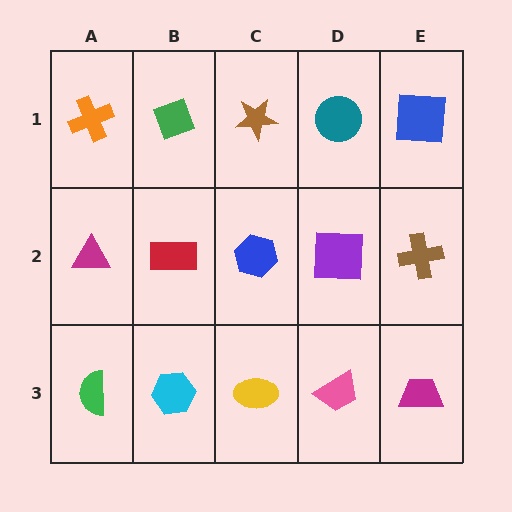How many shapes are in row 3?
5 shapes.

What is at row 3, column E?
A magenta trapezoid.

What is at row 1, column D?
A teal circle.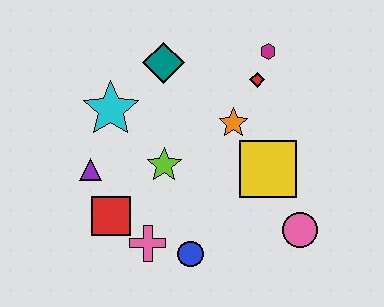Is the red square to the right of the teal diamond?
No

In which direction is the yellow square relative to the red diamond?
The yellow square is below the red diamond.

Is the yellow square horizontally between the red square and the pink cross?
No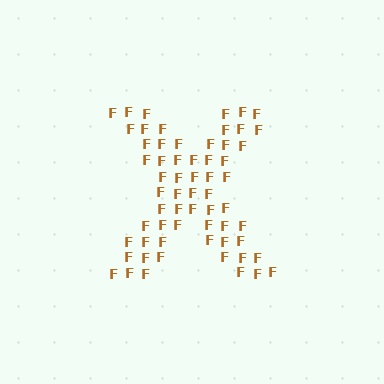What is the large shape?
The large shape is the letter X.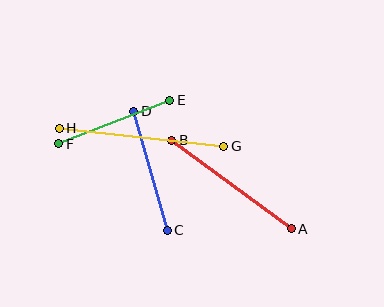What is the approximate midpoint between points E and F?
The midpoint is at approximately (114, 122) pixels.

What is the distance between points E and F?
The distance is approximately 119 pixels.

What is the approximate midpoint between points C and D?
The midpoint is at approximately (150, 171) pixels.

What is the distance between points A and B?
The distance is approximately 149 pixels.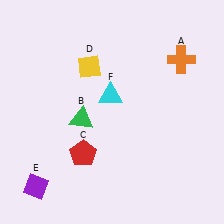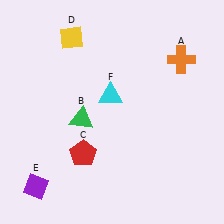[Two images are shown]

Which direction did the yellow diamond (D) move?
The yellow diamond (D) moved up.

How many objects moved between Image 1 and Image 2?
1 object moved between the two images.